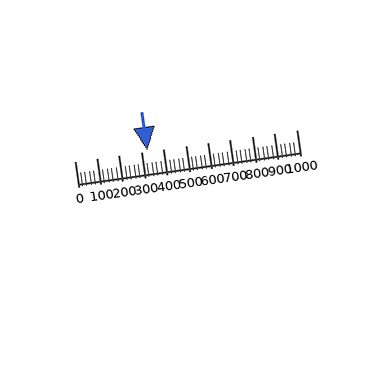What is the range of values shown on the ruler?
The ruler shows values from 0 to 1000.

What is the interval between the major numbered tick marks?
The major tick marks are spaced 100 units apart.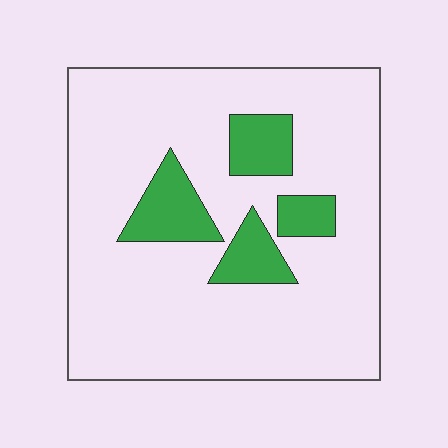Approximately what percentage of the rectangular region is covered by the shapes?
Approximately 15%.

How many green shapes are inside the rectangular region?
4.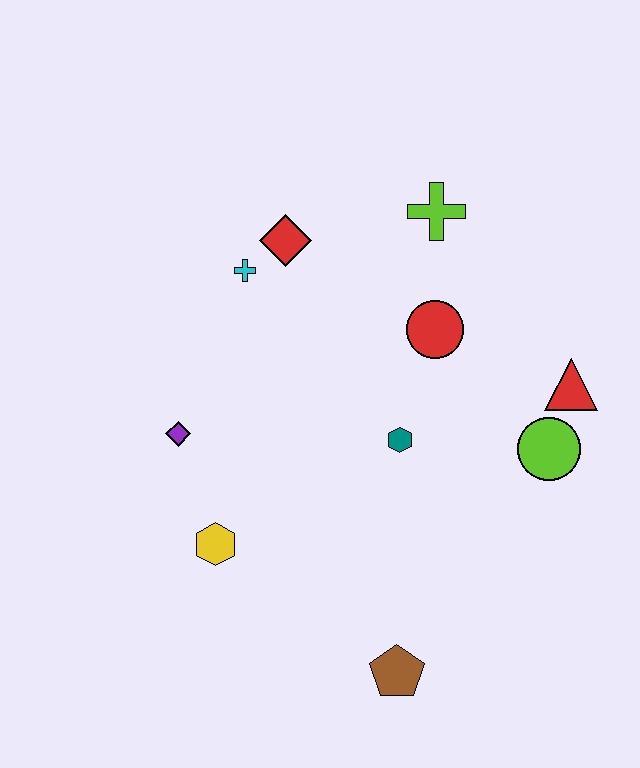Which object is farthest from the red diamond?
The brown pentagon is farthest from the red diamond.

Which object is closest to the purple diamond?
The yellow hexagon is closest to the purple diamond.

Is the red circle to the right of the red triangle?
No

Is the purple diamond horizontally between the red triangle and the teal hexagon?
No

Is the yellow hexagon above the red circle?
No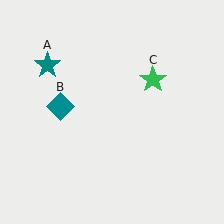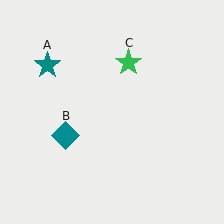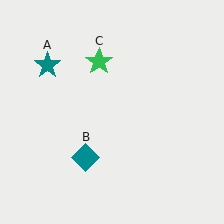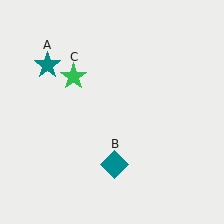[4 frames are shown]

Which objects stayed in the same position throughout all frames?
Teal star (object A) remained stationary.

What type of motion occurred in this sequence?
The teal diamond (object B), green star (object C) rotated counterclockwise around the center of the scene.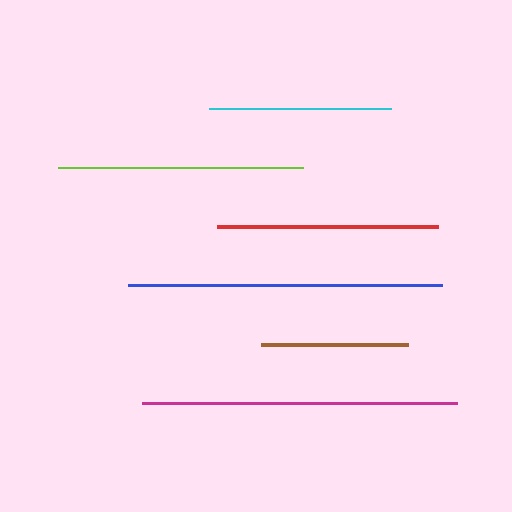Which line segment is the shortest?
The brown line is the shortest at approximately 147 pixels.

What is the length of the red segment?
The red segment is approximately 222 pixels long.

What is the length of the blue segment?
The blue segment is approximately 314 pixels long.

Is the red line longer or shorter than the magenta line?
The magenta line is longer than the red line.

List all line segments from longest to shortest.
From longest to shortest: magenta, blue, lime, red, cyan, brown.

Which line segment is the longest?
The magenta line is the longest at approximately 316 pixels.